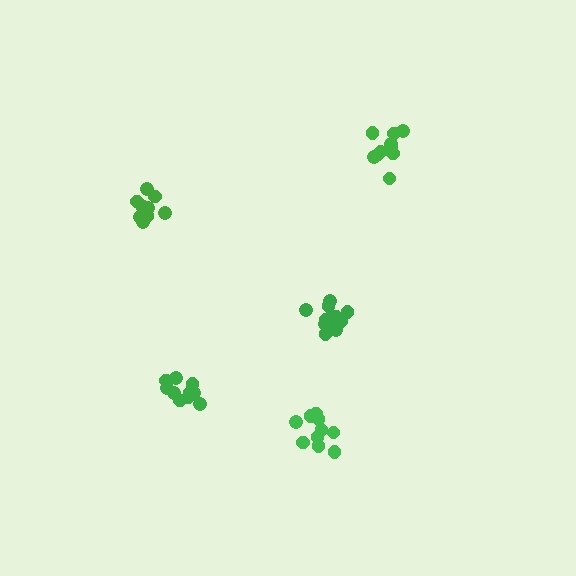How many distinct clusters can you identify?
There are 5 distinct clusters.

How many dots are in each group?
Group 1: 13 dots, Group 2: 10 dots, Group 3: 10 dots, Group 4: 10 dots, Group 5: 12 dots (55 total).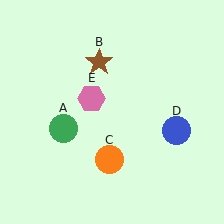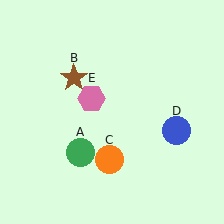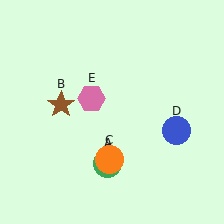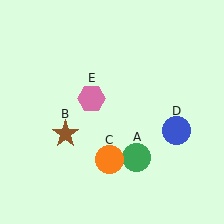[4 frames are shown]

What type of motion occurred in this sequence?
The green circle (object A), brown star (object B) rotated counterclockwise around the center of the scene.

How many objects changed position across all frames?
2 objects changed position: green circle (object A), brown star (object B).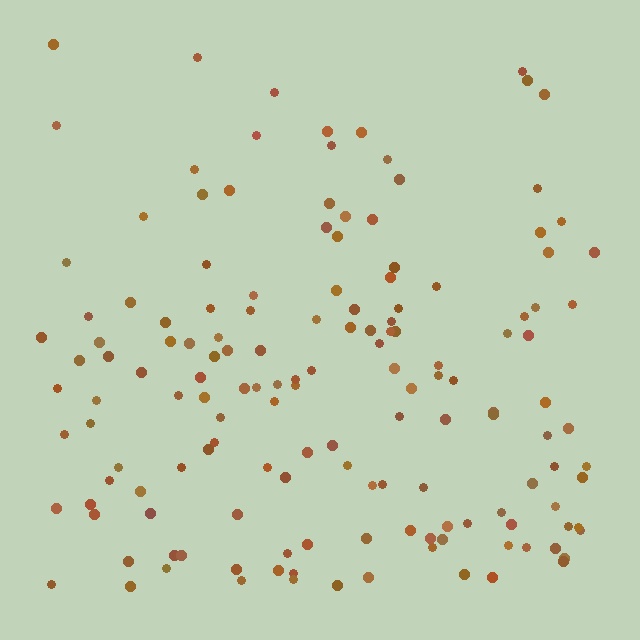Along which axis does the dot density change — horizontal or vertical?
Vertical.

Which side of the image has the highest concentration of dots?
The bottom.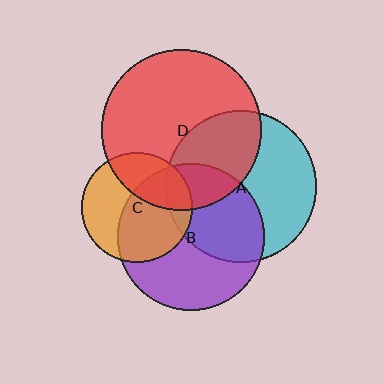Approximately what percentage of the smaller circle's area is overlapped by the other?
Approximately 45%.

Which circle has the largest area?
Circle D (red).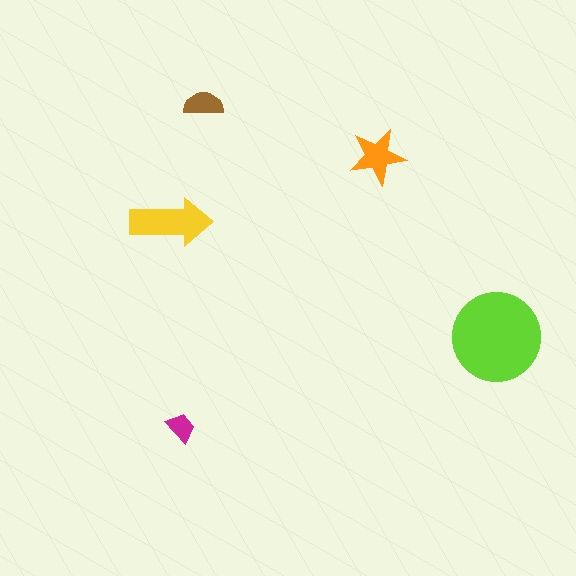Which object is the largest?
The lime circle.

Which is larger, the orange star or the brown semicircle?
The orange star.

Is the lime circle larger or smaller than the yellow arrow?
Larger.